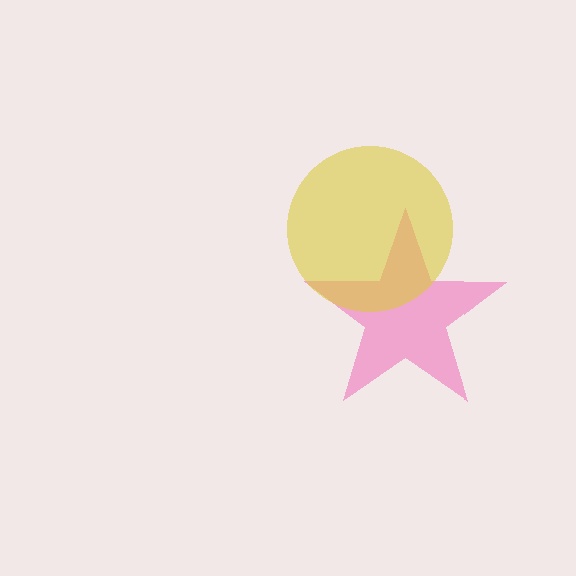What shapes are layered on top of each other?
The layered shapes are: a pink star, a yellow circle.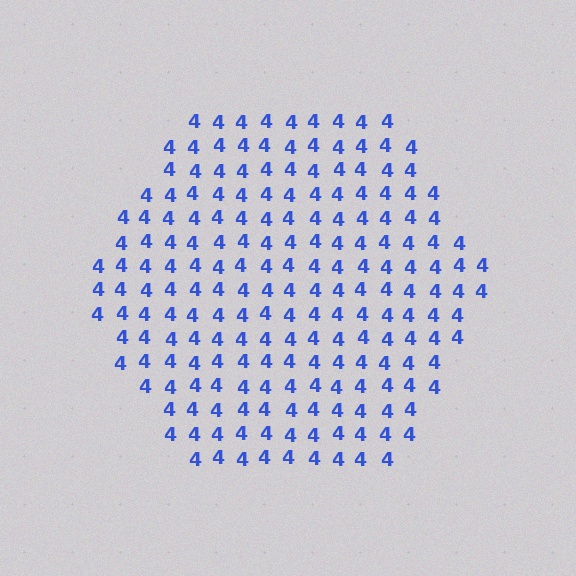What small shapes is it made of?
It is made of small digit 4's.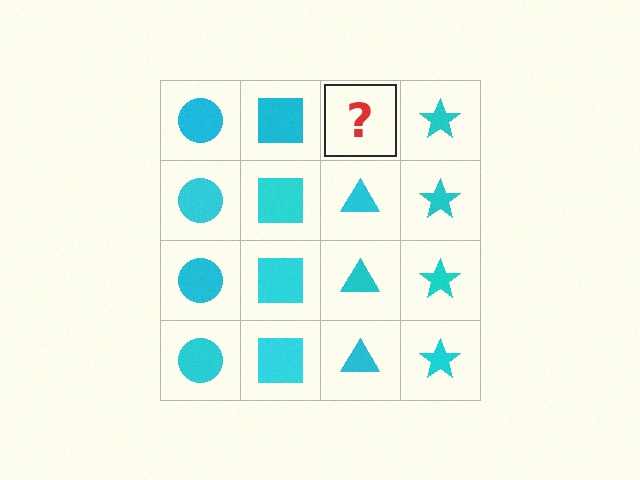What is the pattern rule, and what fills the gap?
The rule is that each column has a consistent shape. The gap should be filled with a cyan triangle.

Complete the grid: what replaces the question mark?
The question mark should be replaced with a cyan triangle.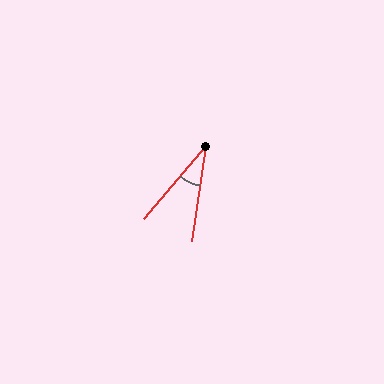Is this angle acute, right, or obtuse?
It is acute.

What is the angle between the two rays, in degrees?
Approximately 32 degrees.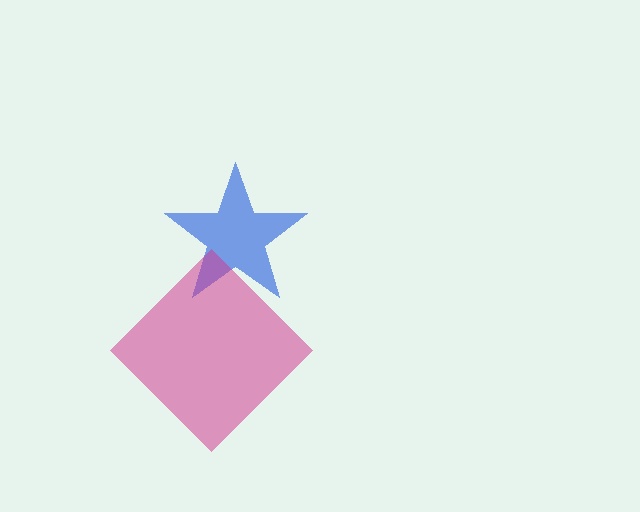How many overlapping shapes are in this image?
There are 2 overlapping shapes in the image.